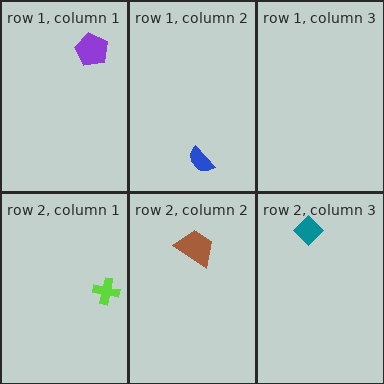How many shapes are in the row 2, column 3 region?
1.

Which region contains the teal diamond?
The row 2, column 3 region.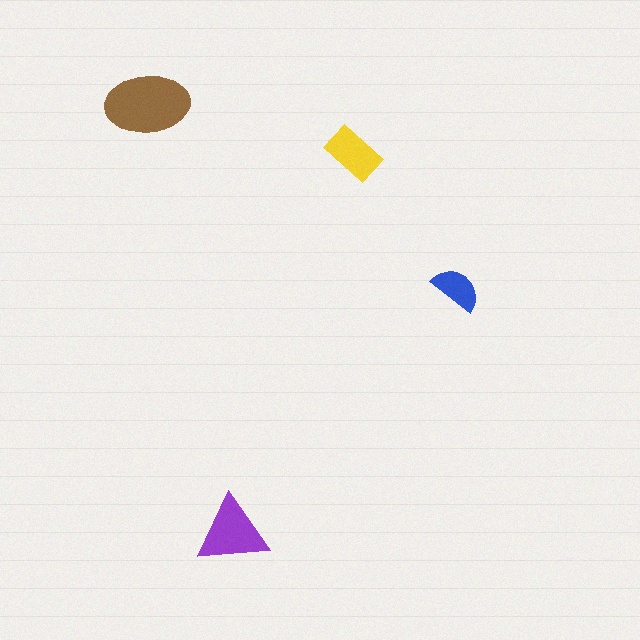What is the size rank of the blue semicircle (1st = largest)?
4th.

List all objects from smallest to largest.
The blue semicircle, the yellow rectangle, the purple triangle, the brown ellipse.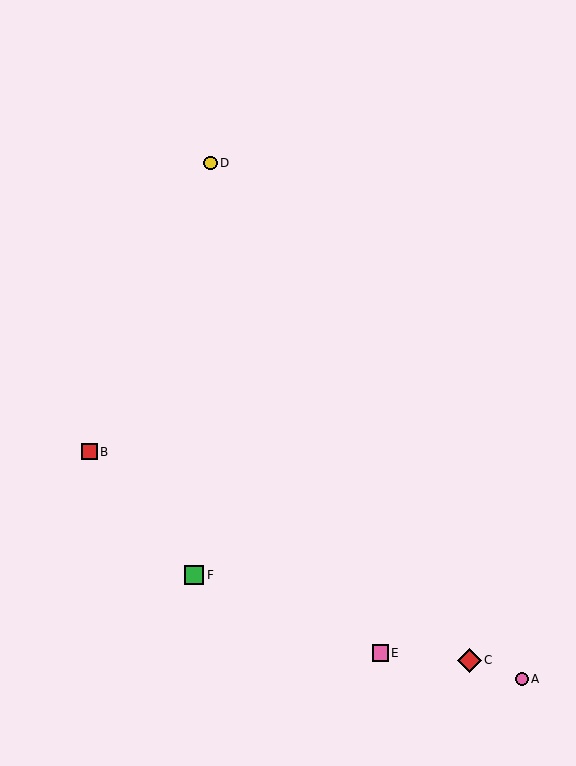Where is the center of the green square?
The center of the green square is at (194, 575).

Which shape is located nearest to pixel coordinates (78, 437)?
The red square (labeled B) at (89, 452) is nearest to that location.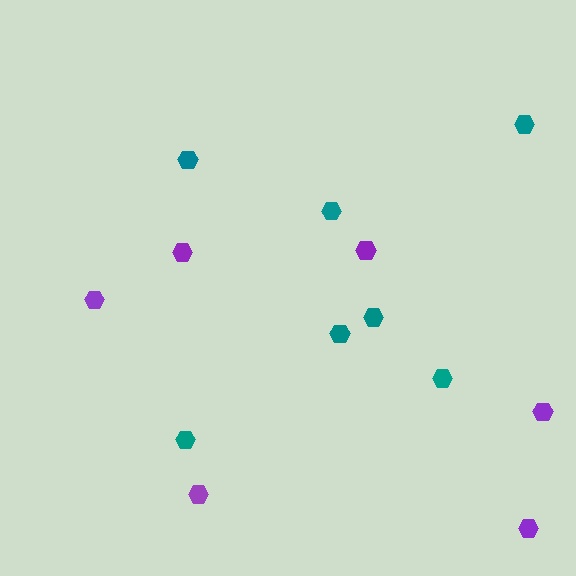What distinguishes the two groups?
There are 2 groups: one group of purple hexagons (6) and one group of teal hexagons (7).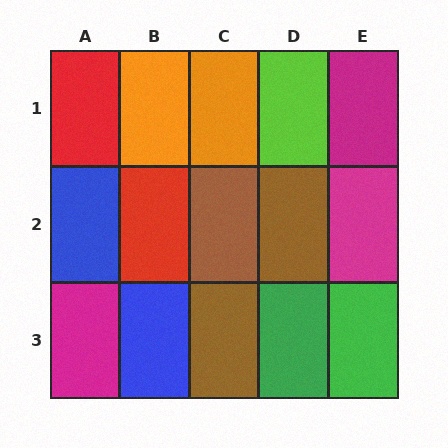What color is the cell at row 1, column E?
Magenta.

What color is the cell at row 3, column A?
Magenta.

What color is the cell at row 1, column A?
Red.